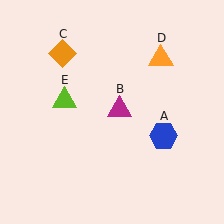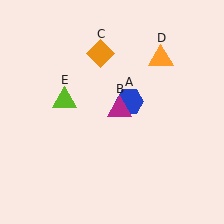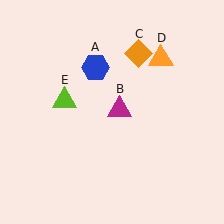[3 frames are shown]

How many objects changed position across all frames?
2 objects changed position: blue hexagon (object A), orange diamond (object C).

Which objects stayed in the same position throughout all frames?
Magenta triangle (object B) and orange triangle (object D) and lime triangle (object E) remained stationary.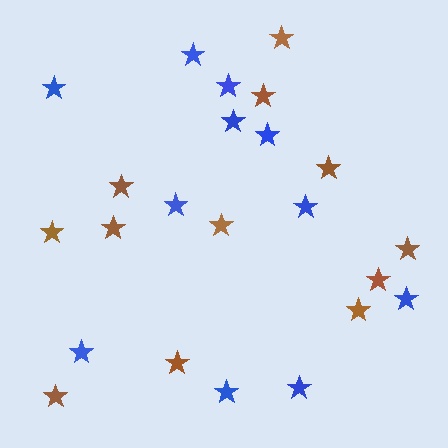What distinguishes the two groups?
There are 2 groups: one group of blue stars (11) and one group of brown stars (12).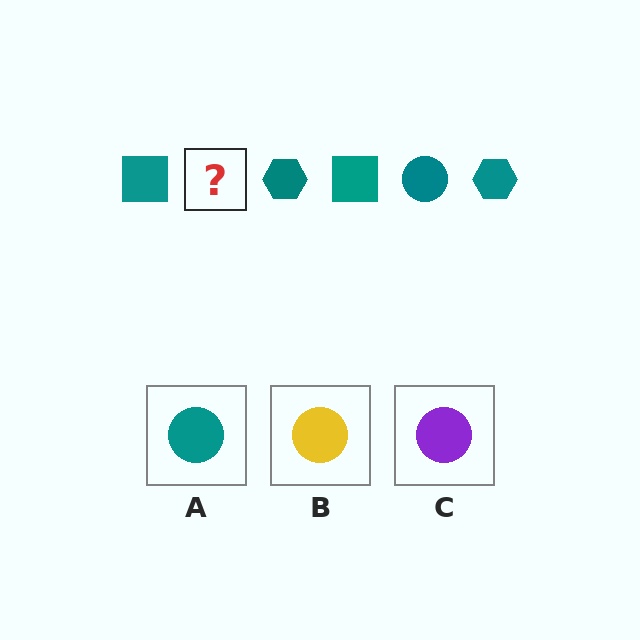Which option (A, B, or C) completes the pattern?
A.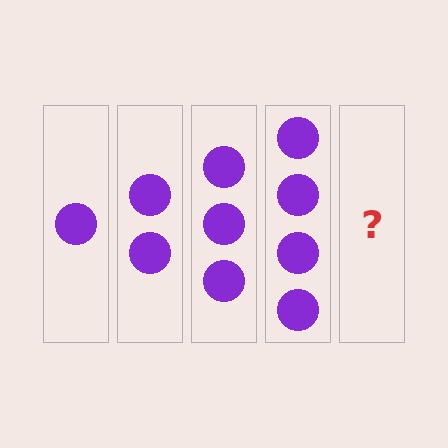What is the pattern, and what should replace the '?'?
The pattern is that each step adds one more circle. The '?' should be 5 circles.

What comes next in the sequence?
The next element should be 5 circles.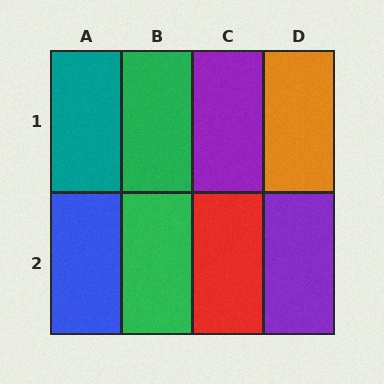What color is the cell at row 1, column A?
Teal.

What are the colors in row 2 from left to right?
Blue, green, red, purple.